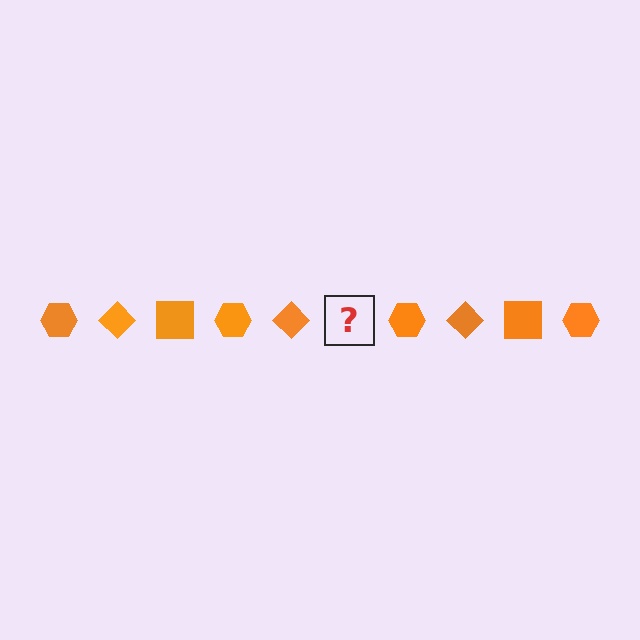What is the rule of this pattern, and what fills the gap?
The rule is that the pattern cycles through hexagon, diamond, square shapes in orange. The gap should be filled with an orange square.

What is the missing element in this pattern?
The missing element is an orange square.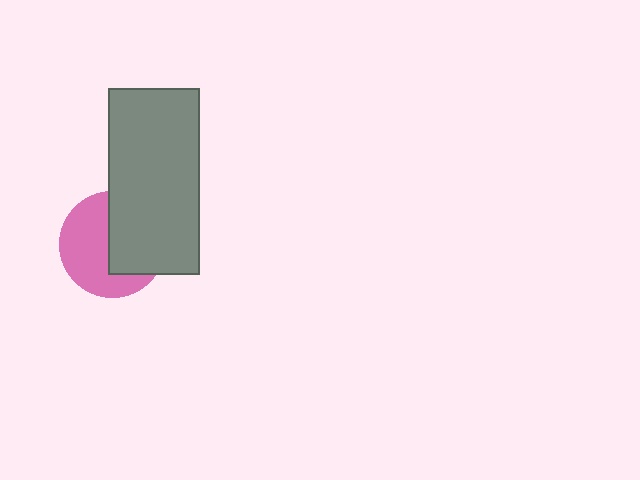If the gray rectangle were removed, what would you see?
You would see the complete pink circle.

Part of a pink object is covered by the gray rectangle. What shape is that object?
It is a circle.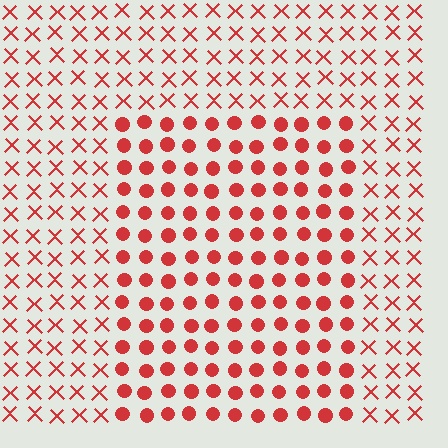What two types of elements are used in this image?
The image uses circles inside the rectangle region and X marks outside it.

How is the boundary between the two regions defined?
The boundary is defined by a change in element shape: circles inside vs. X marks outside. All elements share the same color and spacing.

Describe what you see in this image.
The image is filled with small red elements arranged in a uniform grid. A rectangle-shaped region contains circles, while the surrounding area contains X marks. The boundary is defined purely by the change in element shape.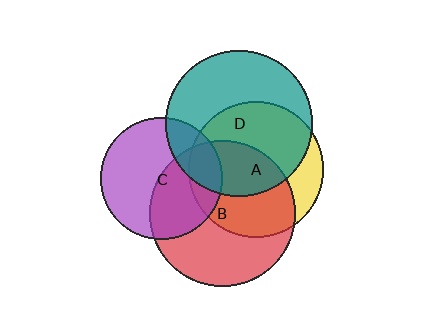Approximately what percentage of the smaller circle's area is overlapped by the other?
Approximately 15%.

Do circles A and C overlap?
Yes.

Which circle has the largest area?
Circle D (teal).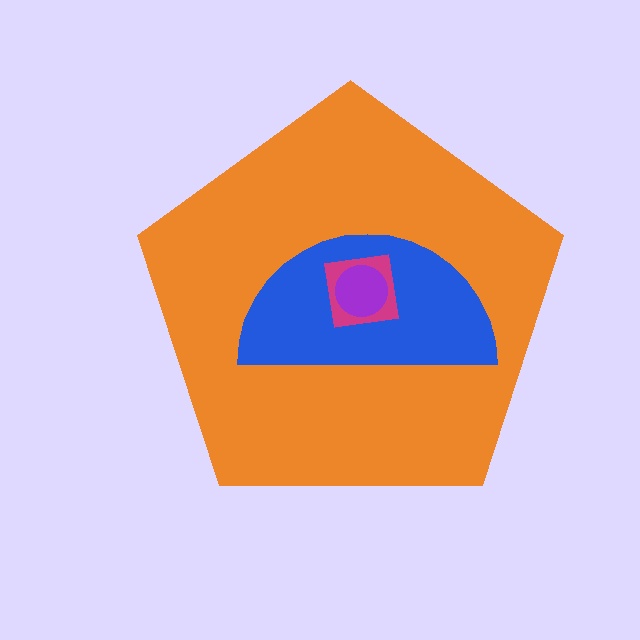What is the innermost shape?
The purple circle.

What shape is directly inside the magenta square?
The purple circle.